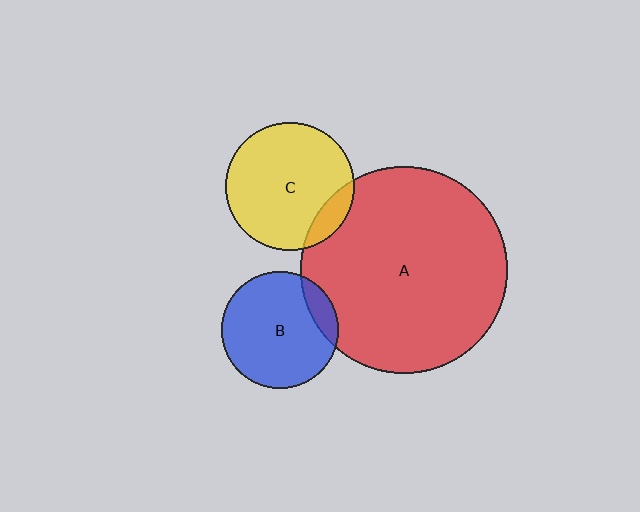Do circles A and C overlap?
Yes.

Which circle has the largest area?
Circle A (red).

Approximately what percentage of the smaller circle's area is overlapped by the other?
Approximately 10%.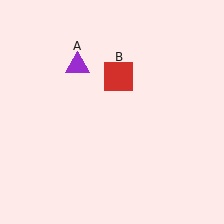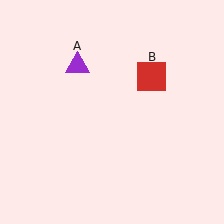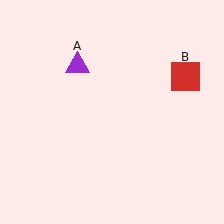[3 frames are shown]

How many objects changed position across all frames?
1 object changed position: red square (object B).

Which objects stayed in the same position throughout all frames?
Purple triangle (object A) remained stationary.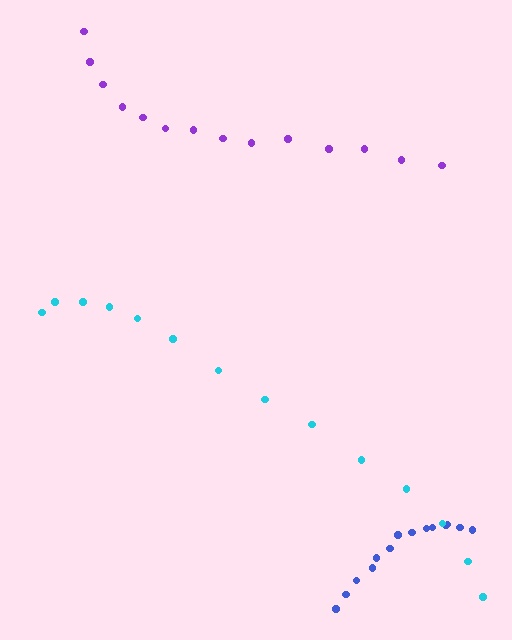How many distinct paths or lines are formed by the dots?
There are 3 distinct paths.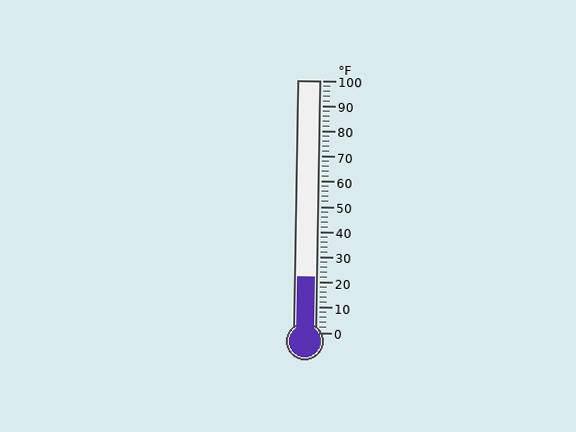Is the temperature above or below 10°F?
The temperature is above 10°F.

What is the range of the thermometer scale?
The thermometer scale ranges from 0°F to 100°F.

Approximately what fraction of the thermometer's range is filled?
The thermometer is filled to approximately 20% of its range.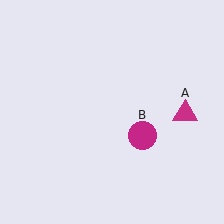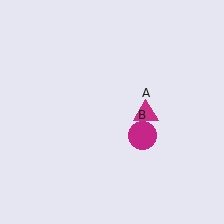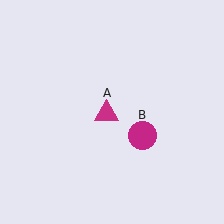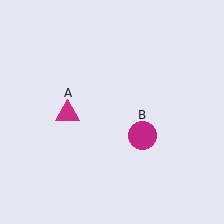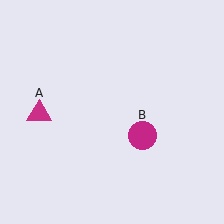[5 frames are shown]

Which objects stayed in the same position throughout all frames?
Magenta circle (object B) remained stationary.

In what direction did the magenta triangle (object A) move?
The magenta triangle (object A) moved left.